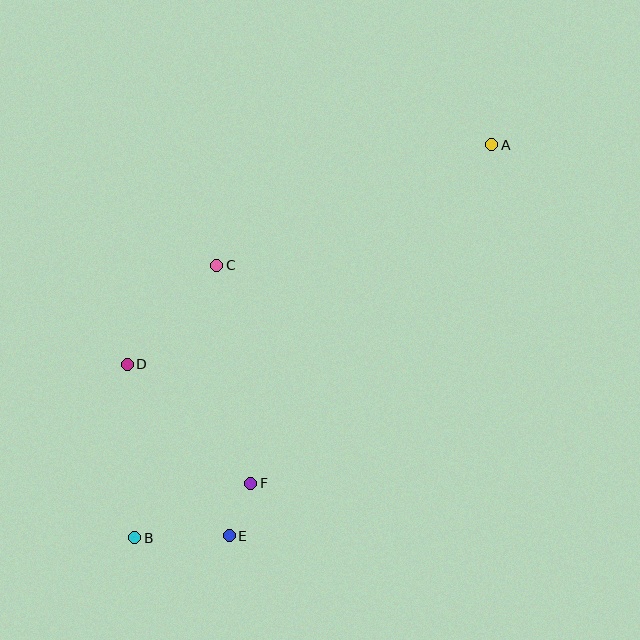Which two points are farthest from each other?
Points A and B are farthest from each other.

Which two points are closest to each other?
Points E and F are closest to each other.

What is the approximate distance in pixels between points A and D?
The distance between A and D is approximately 425 pixels.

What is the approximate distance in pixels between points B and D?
The distance between B and D is approximately 174 pixels.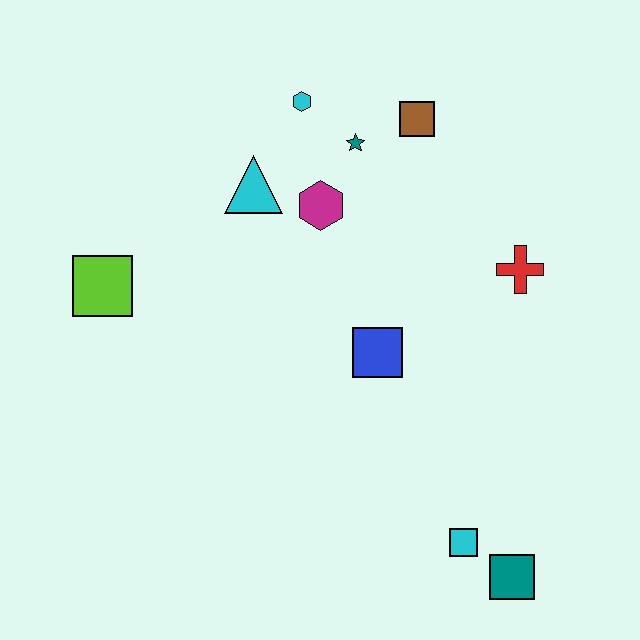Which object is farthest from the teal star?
The teal square is farthest from the teal star.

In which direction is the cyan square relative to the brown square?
The cyan square is below the brown square.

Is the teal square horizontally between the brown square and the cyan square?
No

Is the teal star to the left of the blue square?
Yes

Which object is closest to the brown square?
The teal star is closest to the brown square.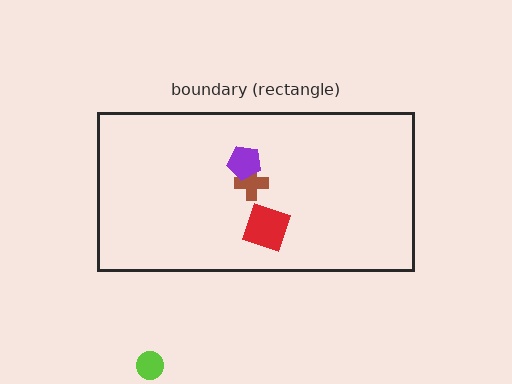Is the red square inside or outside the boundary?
Inside.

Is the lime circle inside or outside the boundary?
Outside.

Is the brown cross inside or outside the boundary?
Inside.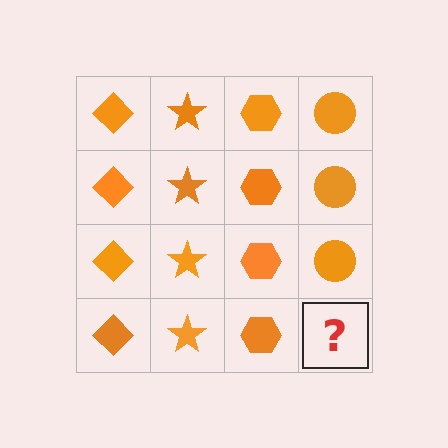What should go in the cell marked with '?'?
The missing cell should contain an orange circle.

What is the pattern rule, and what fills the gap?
The rule is that each column has a consistent shape. The gap should be filled with an orange circle.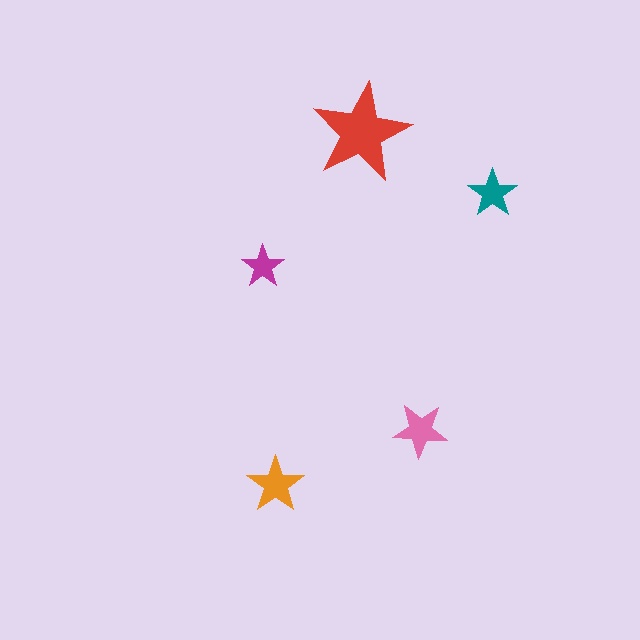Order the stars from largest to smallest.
the red one, the orange one, the pink one, the teal one, the magenta one.